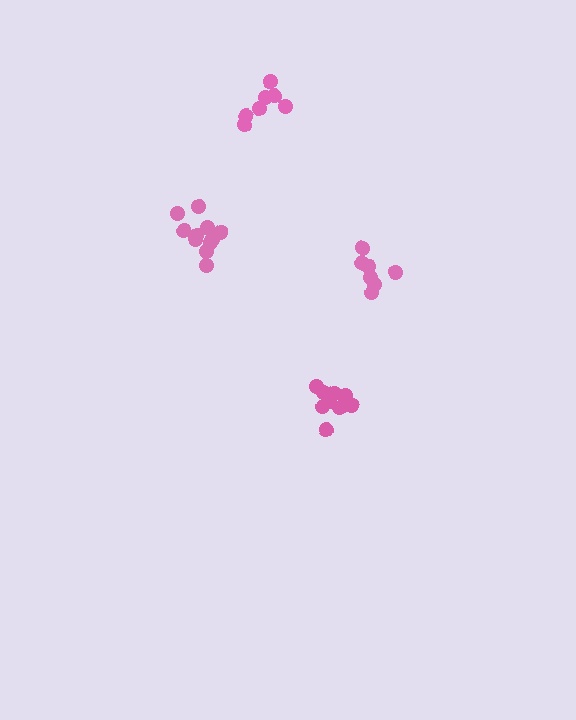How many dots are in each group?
Group 1: 7 dots, Group 2: 10 dots, Group 3: 7 dots, Group 4: 11 dots (35 total).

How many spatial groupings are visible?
There are 4 spatial groupings.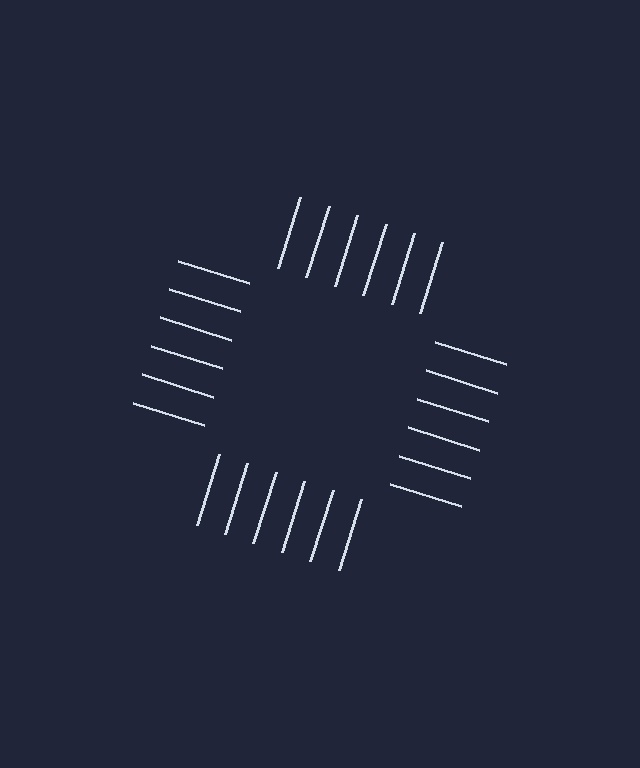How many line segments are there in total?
24 — 6 along each of the 4 edges.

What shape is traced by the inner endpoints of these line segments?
An illusory square — the line segments terminate on its edges but no continuous stroke is drawn.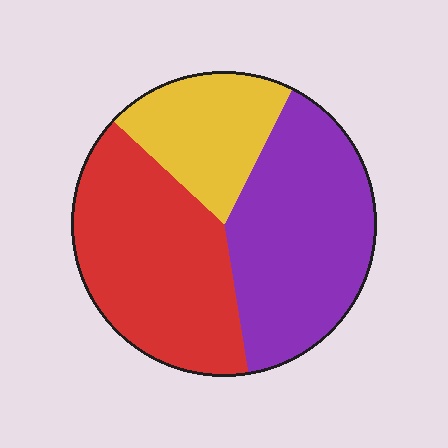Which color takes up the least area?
Yellow, at roughly 20%.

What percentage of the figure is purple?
Purple takes up about two fifths (2/5) of the figure.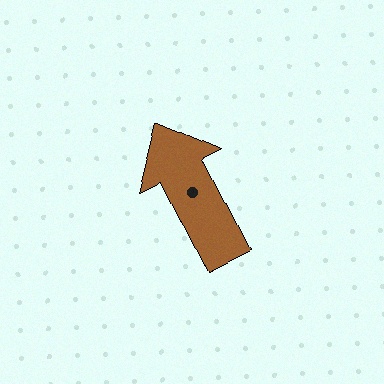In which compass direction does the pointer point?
Northwest.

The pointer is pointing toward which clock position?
Roughly 11 o'clock.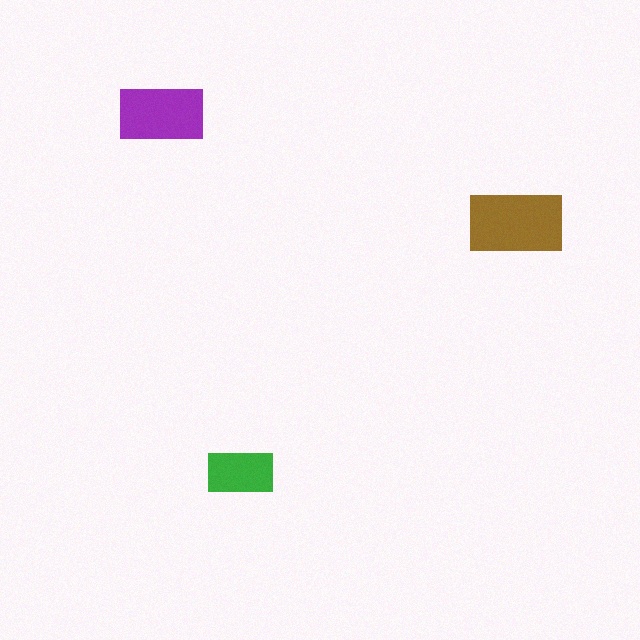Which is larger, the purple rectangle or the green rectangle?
The purple one.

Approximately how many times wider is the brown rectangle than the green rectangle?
About 1.5 times wider.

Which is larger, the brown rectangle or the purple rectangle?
The brown one.